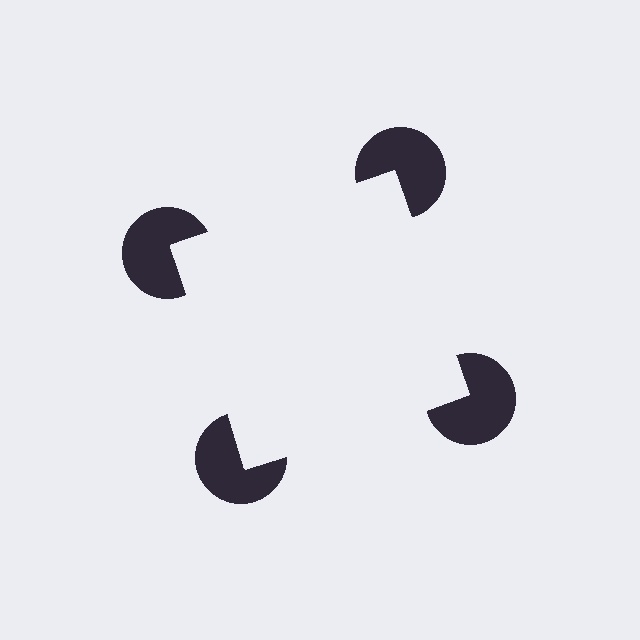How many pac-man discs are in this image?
There are 4 — one at each vertex of the illusory square.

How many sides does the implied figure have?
4 sides.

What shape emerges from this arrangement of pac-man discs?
An illusory square — its edges are inferred from the aligned wedge cuts in the pac-man discs, not physically drawn.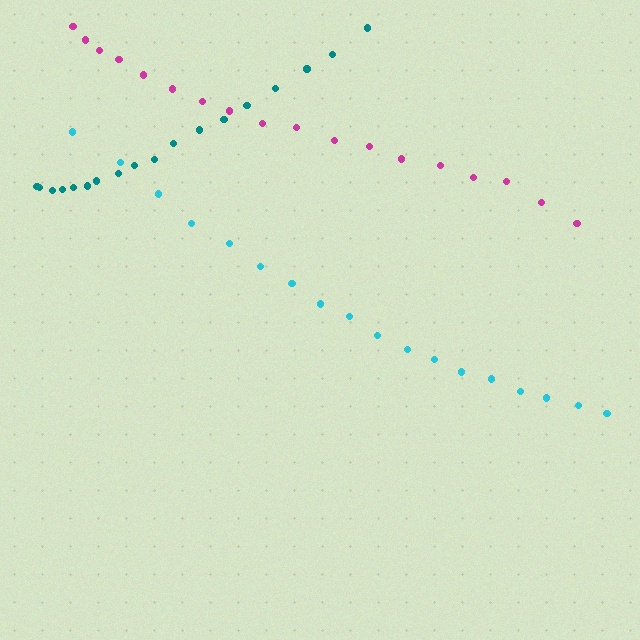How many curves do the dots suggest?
There are 3 distinct paths.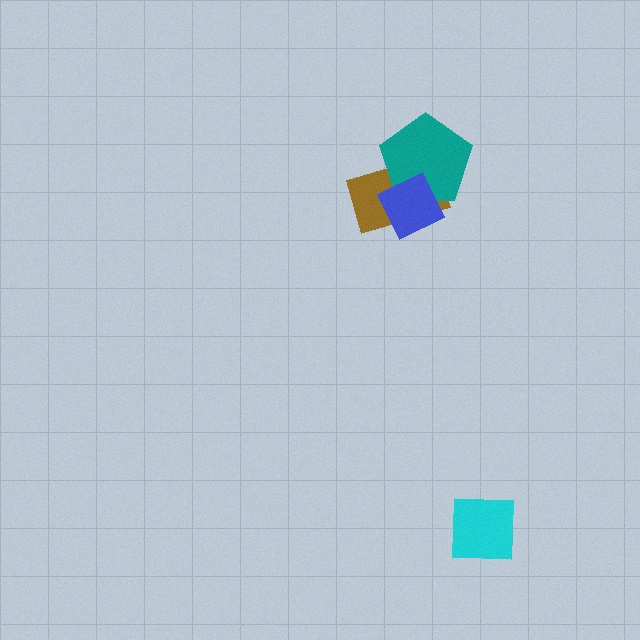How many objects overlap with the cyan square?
0 objects overlap with the cyan square.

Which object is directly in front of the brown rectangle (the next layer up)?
The teal pentagon is directly in front of the brown rectangle.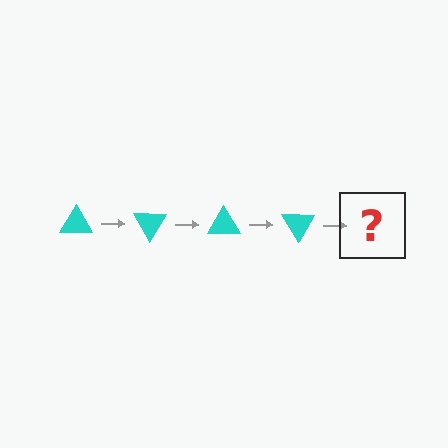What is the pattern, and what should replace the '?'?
The pattern is that the triangle rotates 60 degrees each step. The '?' should be a cyan triangle rotated 240 degrees.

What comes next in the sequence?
The next element should be a cyan triangle rotated 240 degrees.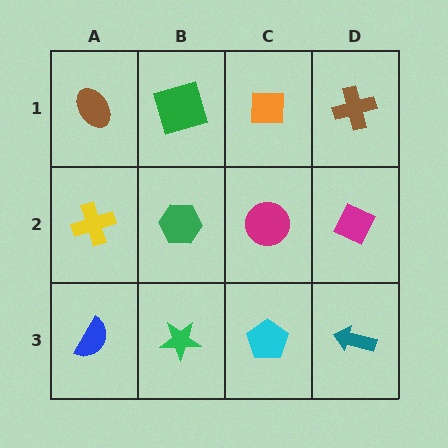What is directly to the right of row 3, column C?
A teal arrow.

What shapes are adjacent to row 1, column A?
A yellow cross (row 2, column A), a green square (row 1, column B).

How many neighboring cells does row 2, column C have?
4.